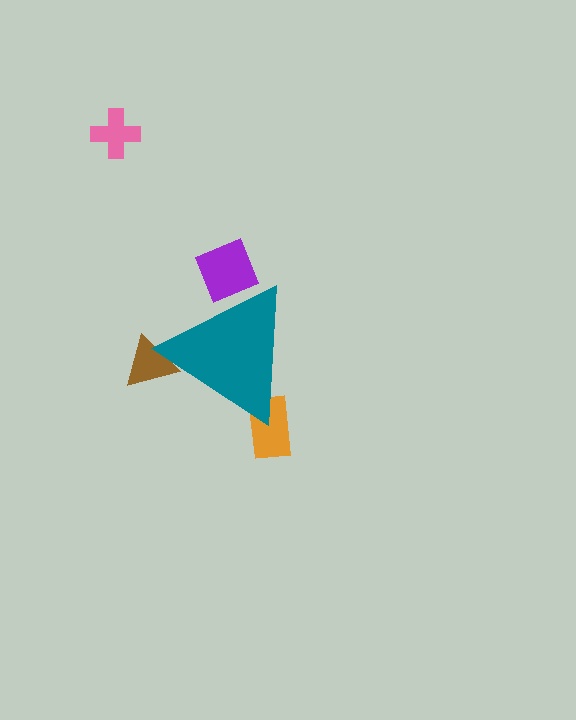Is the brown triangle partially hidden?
Yes, the brown triangle is partially hidden behind the teal triangle.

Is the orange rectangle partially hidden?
Yes, the orange rectangle is partially hidden behind the teal triangle.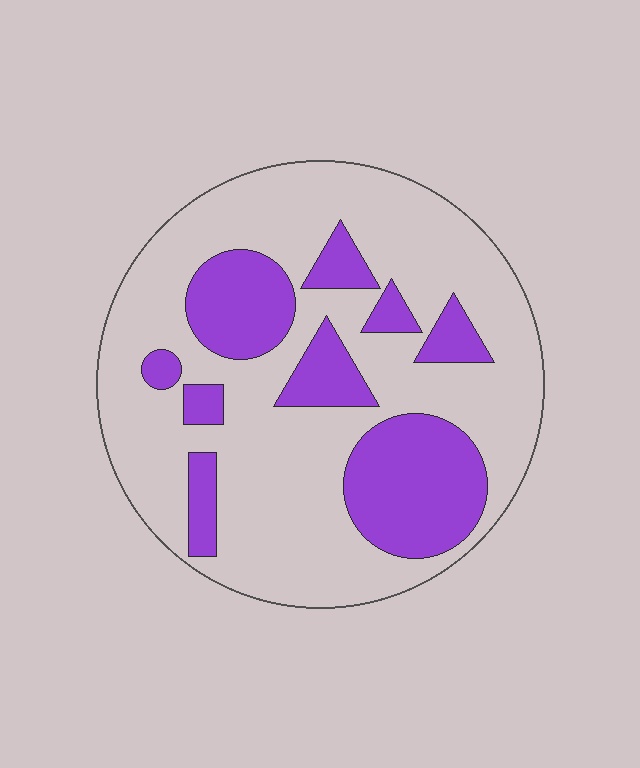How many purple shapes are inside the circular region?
9.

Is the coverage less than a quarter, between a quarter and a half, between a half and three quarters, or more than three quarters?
Between a quarter and a half.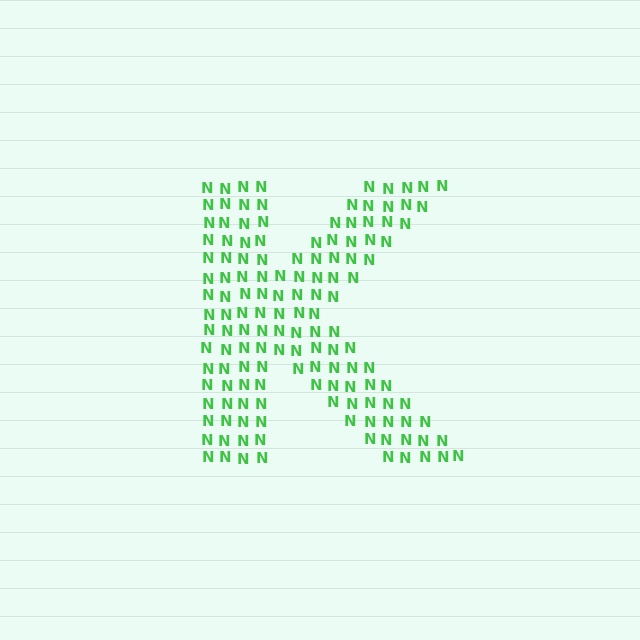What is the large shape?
The large shape is the letter K.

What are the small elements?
The small elements are letter N's.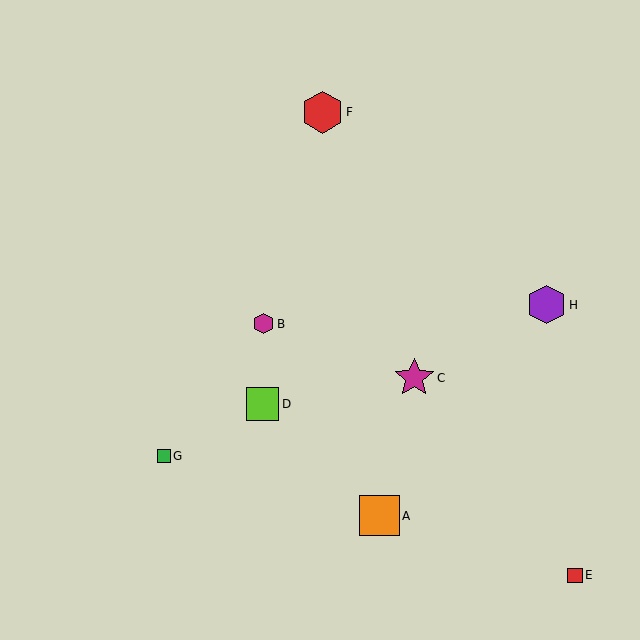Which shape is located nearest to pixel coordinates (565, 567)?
The red square (labeled E) at (575, 575) is nearest to that location.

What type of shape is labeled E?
Shape E is a red square.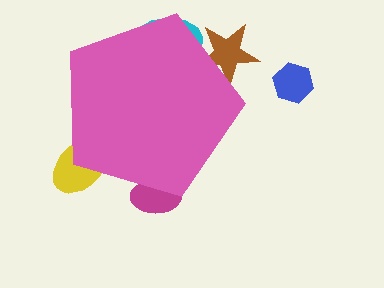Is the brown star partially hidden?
Yes, the brown star is partially hidden behind the pink pentagon.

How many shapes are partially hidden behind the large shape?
4 shapes are partially hidden.